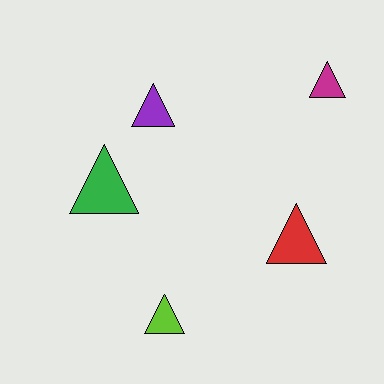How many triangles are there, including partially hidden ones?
There are 5 triangles.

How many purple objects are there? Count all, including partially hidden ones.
There is 1 purple object.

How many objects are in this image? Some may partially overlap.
There are 5 objects.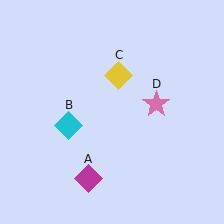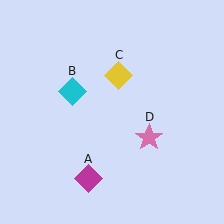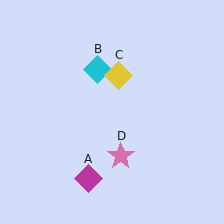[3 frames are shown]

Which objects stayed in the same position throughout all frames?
Magenta diamond (object A) and yellow diamond (object C) remained stationary.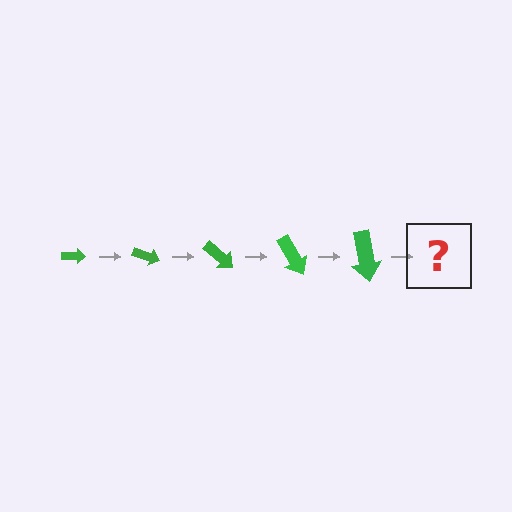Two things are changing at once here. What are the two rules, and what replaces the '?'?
The two rules are that the arrow grows larger each step and it rotates 20 degrees each step. The '?' should be an arrow, larger than the previous one and rotated 100 degrees from the start.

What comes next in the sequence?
The next element should be an arrow, larger than the previous one and rotated 100 degrees from the start.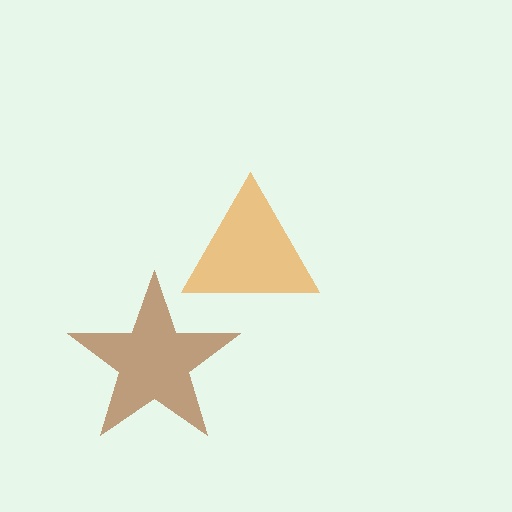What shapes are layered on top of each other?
The layered shapes are: a brown star, an orange triangle.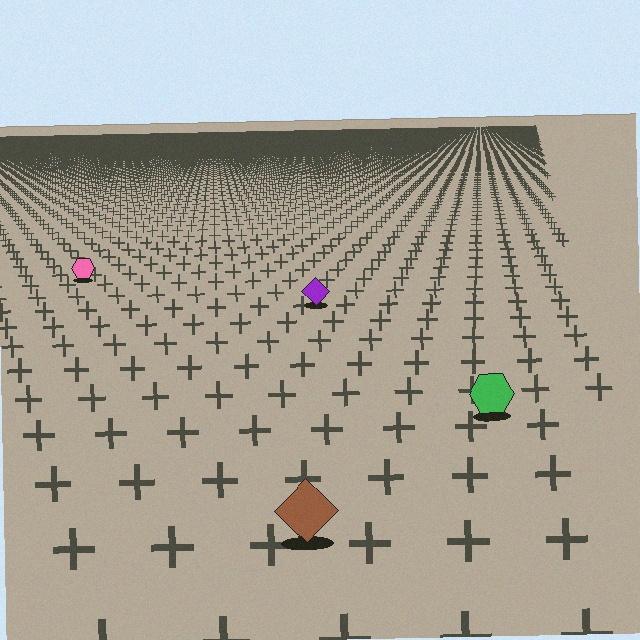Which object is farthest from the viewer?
The pink hexagon is farthest from the viewer. It appears smaller and the ground texture around it is denser.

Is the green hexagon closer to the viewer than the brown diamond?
No. The brown diamond is closer — you can tell from the texture gradient: the ground texture is coarser near it.